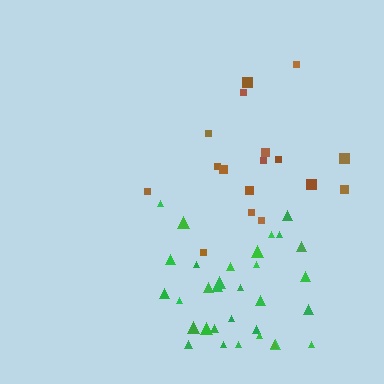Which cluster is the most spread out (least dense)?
Brown.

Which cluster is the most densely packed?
Green.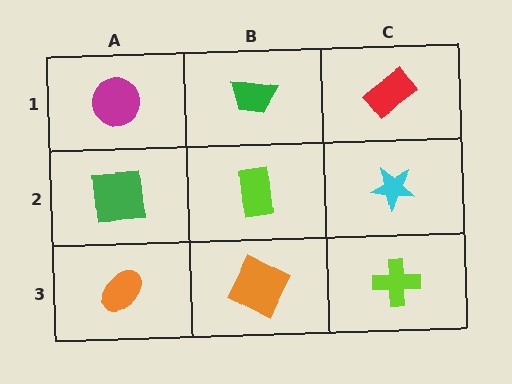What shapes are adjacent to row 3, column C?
A cyan star (row 2, column C), an orange square (row 3, column B).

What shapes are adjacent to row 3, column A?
A green square (row 2, column A), an orange square (row 3, column B).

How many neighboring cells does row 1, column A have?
2.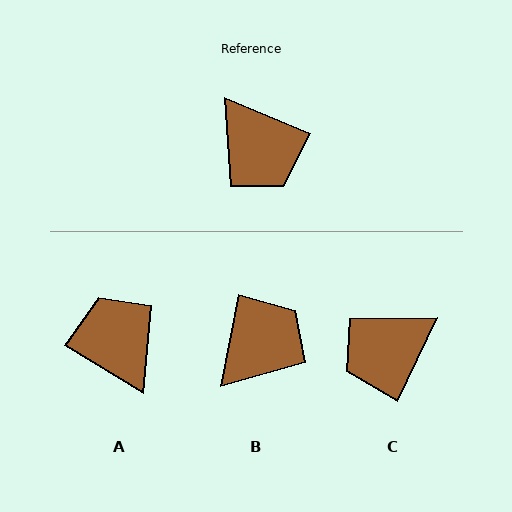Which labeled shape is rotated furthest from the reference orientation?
A, about 171 degrees away.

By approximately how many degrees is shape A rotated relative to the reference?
Approximately 171 degrees counter-clockwise.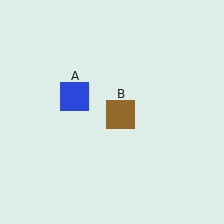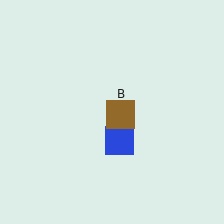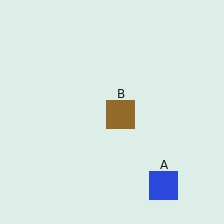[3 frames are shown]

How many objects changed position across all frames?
1 object changed position: blue square (object A).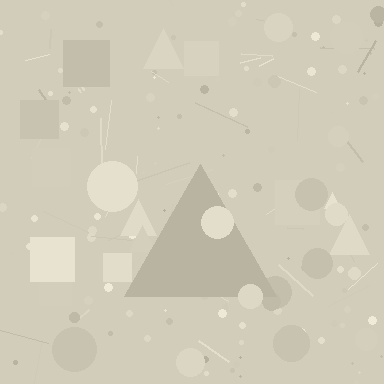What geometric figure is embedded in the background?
A triangle is embedded in the background.